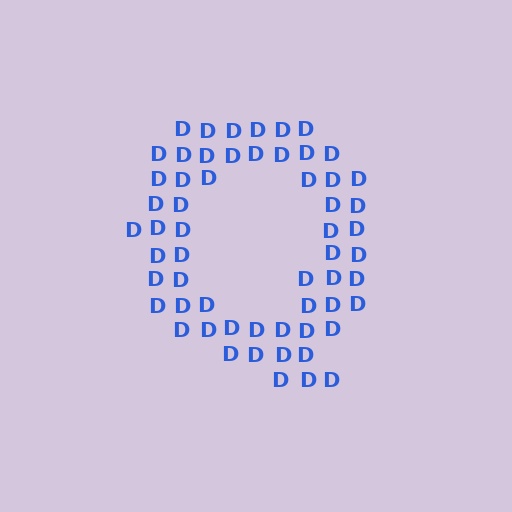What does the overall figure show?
The overall figure shows the letter Q.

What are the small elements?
The small elements are letter D's.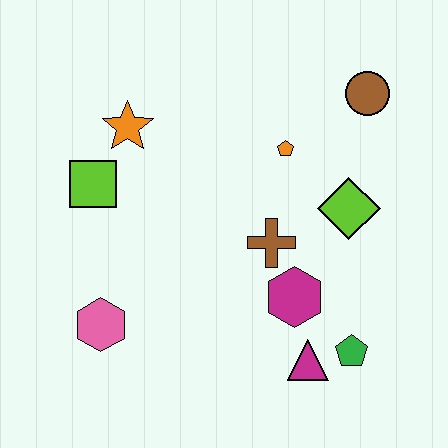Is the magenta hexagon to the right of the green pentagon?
No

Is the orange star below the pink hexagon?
No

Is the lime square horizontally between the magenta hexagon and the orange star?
No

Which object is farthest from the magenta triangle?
The orange star is farthest from the magenta triangle.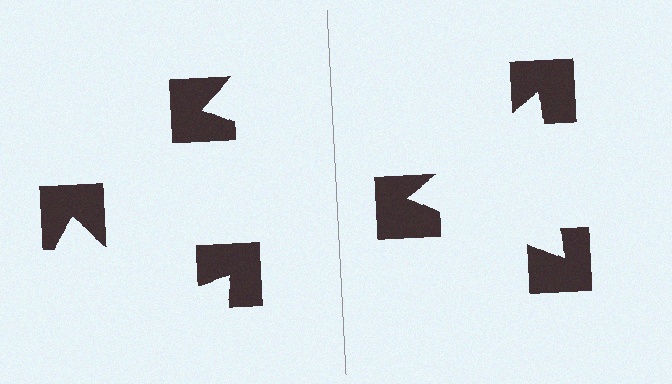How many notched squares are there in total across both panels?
6 — 3 on each side.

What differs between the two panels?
The notched squares are positioned identically on both sides; only the wedge orientations differ. On the right they align to a triangle; on the left they are misaligned.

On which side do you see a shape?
An illusory triangle appears on the right side. On the left side the wedge cuts are rotated, so no coherent shape forms.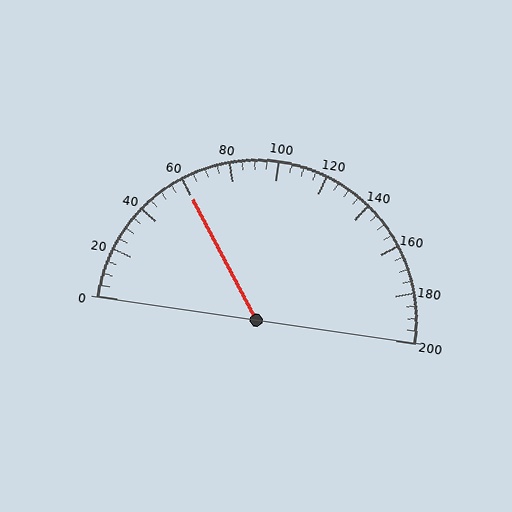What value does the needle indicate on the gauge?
The needle indicates approximately 60.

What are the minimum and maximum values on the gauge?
The gauge ranges from 0 to 200.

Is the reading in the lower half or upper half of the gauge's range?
The reading is in the lower half of the range (0 to 200).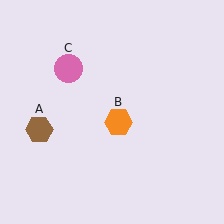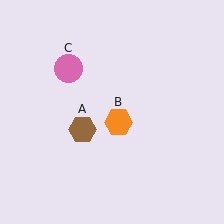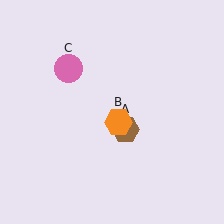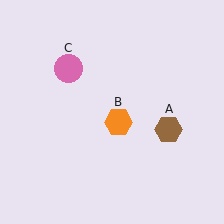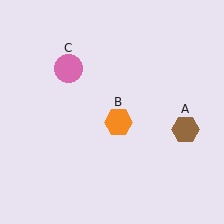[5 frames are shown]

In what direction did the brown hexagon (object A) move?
The brown hexagon (object A) moved right.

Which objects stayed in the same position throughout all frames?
Orange hexagon (object B) and pink circle (object C) remained stationary.